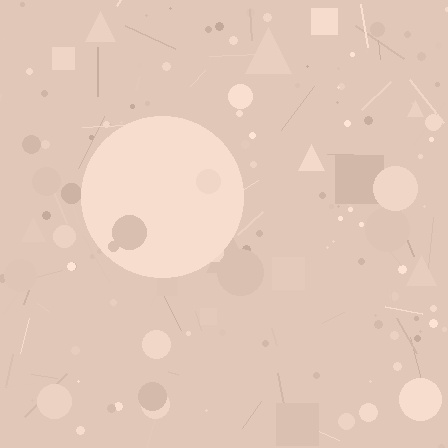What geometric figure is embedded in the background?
A circle is embedded in the background.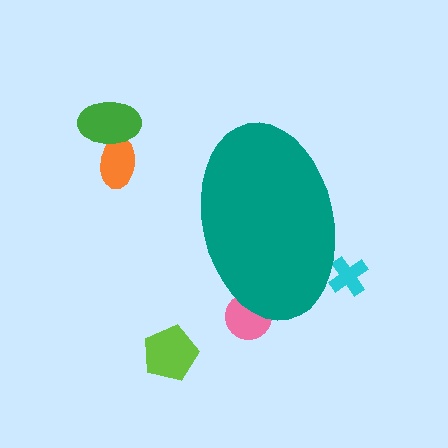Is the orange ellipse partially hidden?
No, the orange ellipse is fully visible.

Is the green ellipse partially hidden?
No, the green ellipse is fully visible.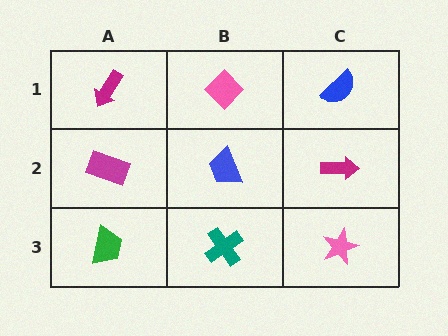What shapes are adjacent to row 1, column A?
A magenta rectangle (row 2, column A), a pink diamond (row 1, column B).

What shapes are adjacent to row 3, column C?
A magenta arrow (row 2, column C), a teal cross (row 3, column B).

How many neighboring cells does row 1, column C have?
2.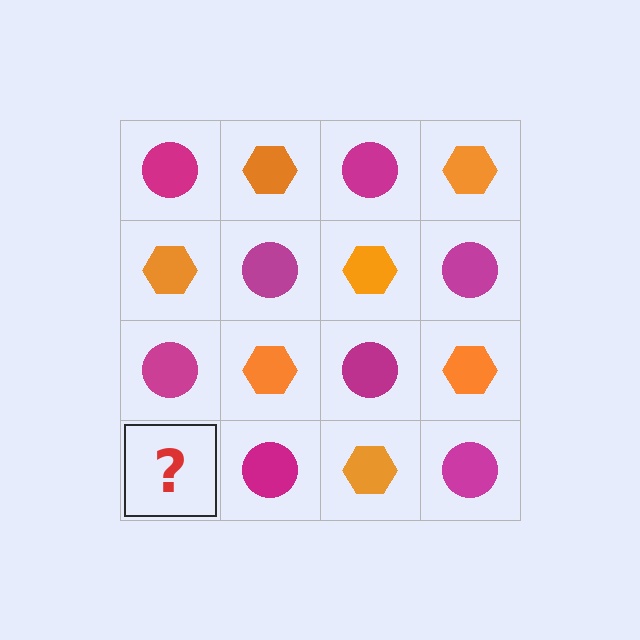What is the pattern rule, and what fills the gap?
The rule is that it alternates magenta circle and orange hexagon in a checkerboard pattern. The gap should be filled with an orange hexagon.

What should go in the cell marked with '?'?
The missing cell should contain an orange hexagon.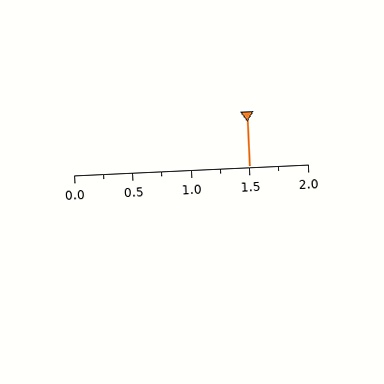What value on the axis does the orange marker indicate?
The marker indicates approximately 1.5.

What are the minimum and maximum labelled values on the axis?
The axis runs from 0.0 to 2.0.